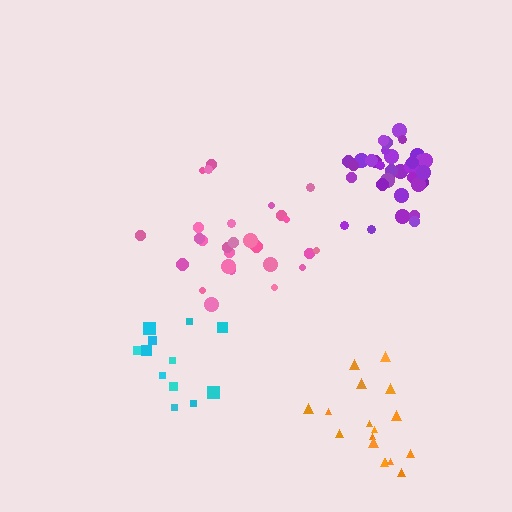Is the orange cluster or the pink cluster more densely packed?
Orange.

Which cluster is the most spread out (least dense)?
Cyan.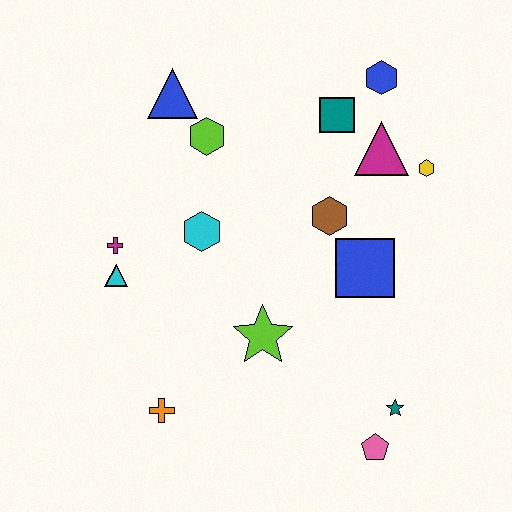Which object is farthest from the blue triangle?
The pink pentagon is farthest from the blue triangle.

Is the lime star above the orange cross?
Yes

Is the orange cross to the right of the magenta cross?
Yes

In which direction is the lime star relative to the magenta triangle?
The lime star is below the magenta triangle.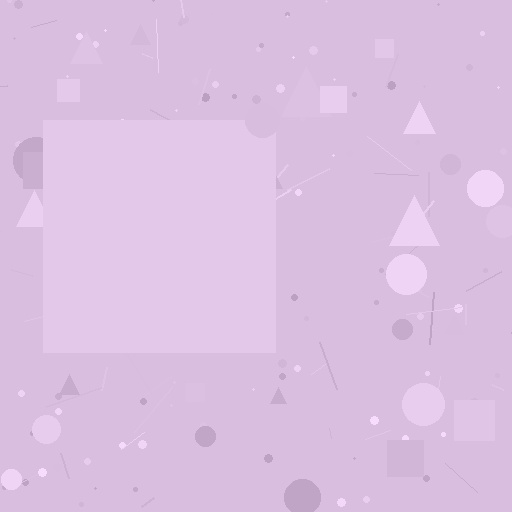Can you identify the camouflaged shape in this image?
The camouflaged shape is a square.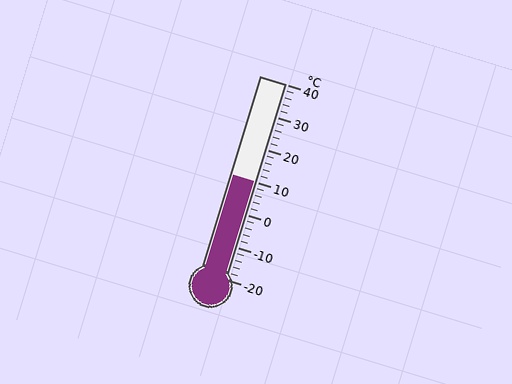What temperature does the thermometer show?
The thermometer shows approximately 10°C.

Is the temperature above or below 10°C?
The temperature is at 10°C.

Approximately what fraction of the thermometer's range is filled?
The thermometer is filled to approximately 50% of its range.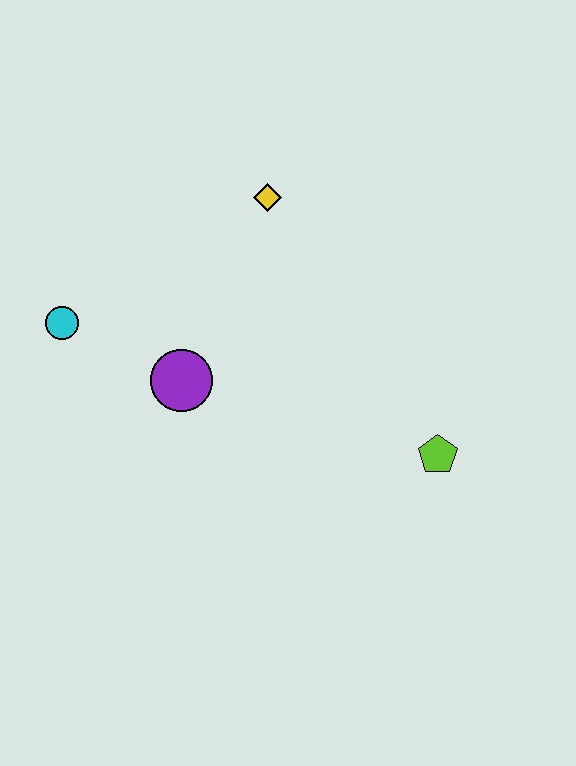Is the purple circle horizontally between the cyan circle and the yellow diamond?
Yes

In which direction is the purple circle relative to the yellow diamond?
The purple circle is below the yellow diamond.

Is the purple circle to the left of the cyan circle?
No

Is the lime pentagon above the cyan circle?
No